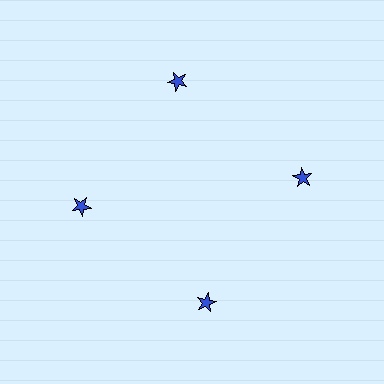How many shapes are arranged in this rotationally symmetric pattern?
There are 4 shapes, arranged in 4 groups of 1.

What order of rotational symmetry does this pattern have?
This pattern has 4-fold rotational symmetry.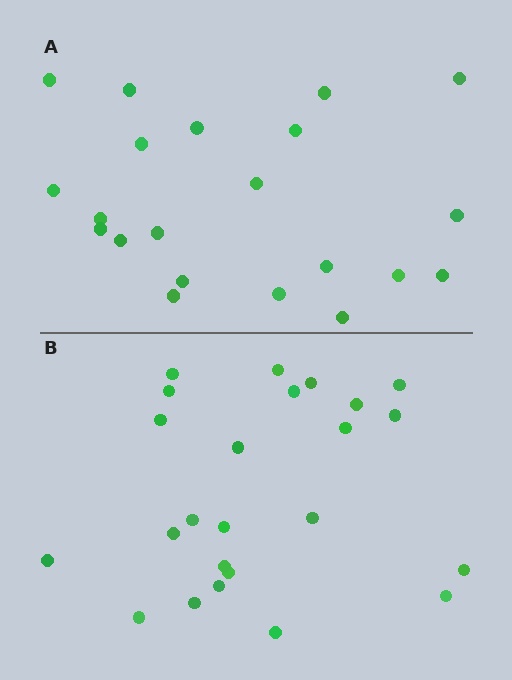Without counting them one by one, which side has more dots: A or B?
Region B (the bottom region) has more dots.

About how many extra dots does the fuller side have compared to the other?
Region B has just a few more — roughly 2 or 3 more dots than region A.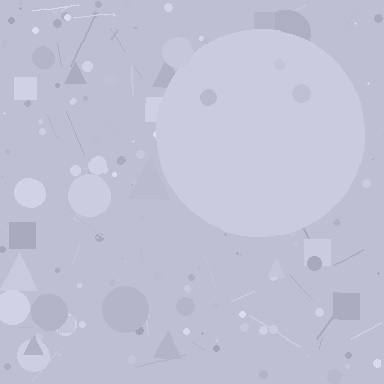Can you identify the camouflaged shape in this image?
The camouflaged shape is a circle.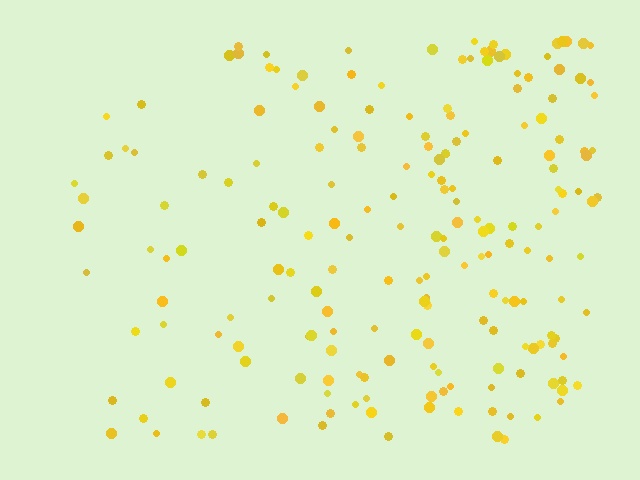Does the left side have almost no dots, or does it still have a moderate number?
Still a moderate number, just noticeably fewer than the right.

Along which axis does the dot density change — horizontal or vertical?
Horizontal.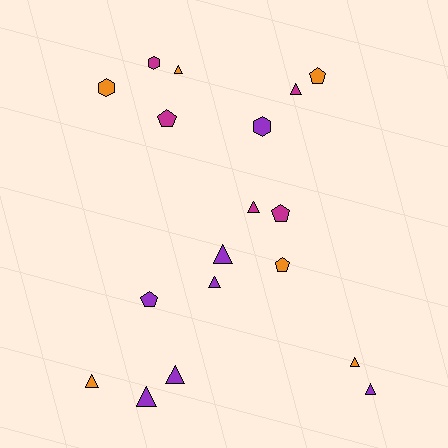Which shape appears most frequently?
Triangle, with 10 objects.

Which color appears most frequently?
Purple, with 7 objects.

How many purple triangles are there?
There are 5 purple triangles.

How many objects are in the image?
There are 18 objects.